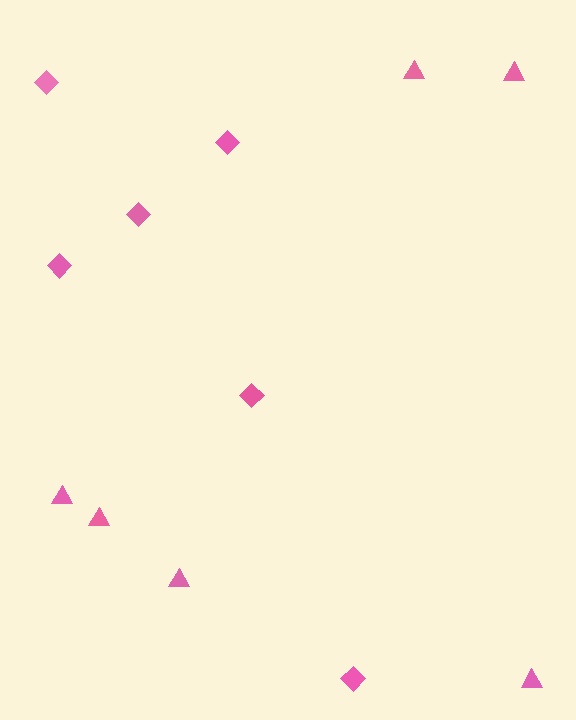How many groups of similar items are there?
There are 2 groups: one group of diamonds (6) and one group of triangles (6).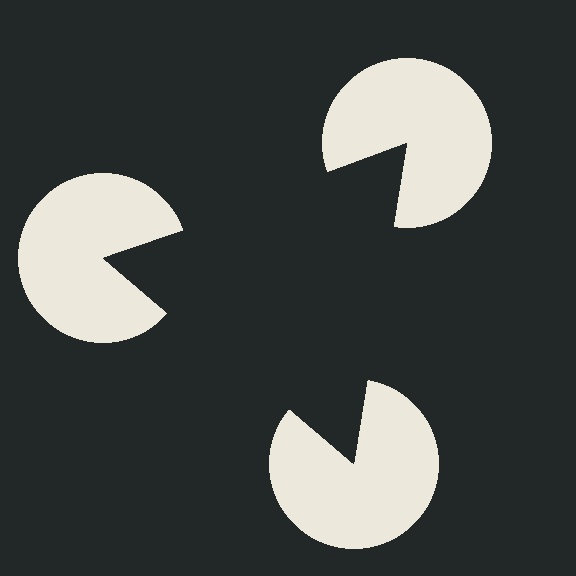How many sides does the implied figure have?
3 sides.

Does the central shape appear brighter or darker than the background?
It typically appears slightly darker than the background, even though no actual brightness change is drawn.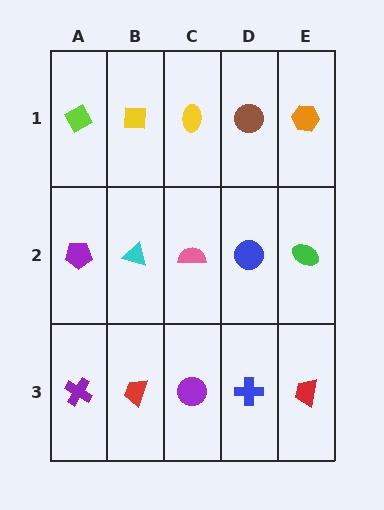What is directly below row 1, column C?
A pink semicircle.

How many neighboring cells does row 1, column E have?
2.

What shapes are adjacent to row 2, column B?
A yellow square (row 1, column B), a red trapezoid (row 3, column B), a purple pentagon (row 2, column A), a pink semicircle (row 2, column C).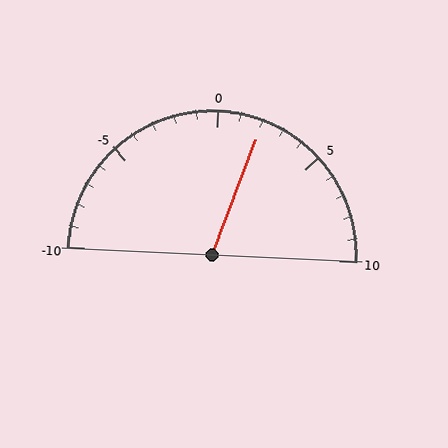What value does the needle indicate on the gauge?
The needle indicates approximately 2.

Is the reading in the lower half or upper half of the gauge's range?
The reading is in the upper half of the range (-10 to 10).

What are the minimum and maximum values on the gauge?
The gauge ranges from -10 to 10.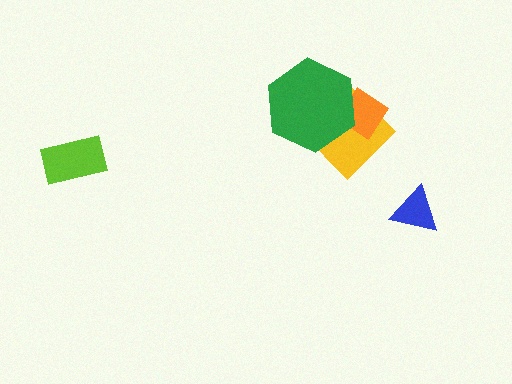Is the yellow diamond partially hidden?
Yes, it is partially covered by another shape.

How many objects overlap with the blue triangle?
0 objects overlap with the blue triangle.